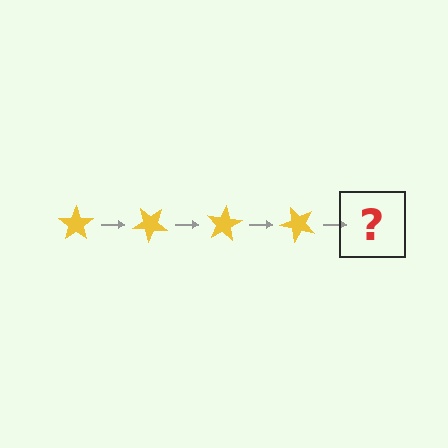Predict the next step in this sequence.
The next step is a yellow star rotated 160 degrees.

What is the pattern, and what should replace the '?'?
The pattern is that the star rotates 40 degrees each step. The '?' should be a yellow star rotated 160 degrees.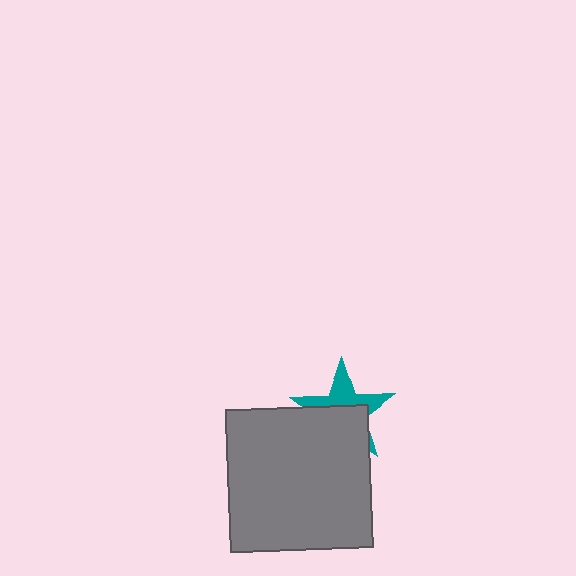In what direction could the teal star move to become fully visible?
The teal star could move up. That would shift it out from behind the gray square entirely.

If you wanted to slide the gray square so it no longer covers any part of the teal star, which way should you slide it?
Slide it down — that is the most direct way to separate the two shapes.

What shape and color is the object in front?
The object in front is a gray square.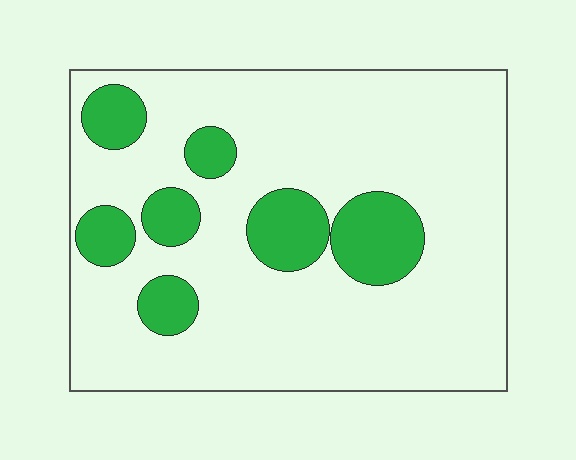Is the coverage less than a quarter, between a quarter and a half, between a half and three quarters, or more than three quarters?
Less than a quarter.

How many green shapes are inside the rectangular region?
7.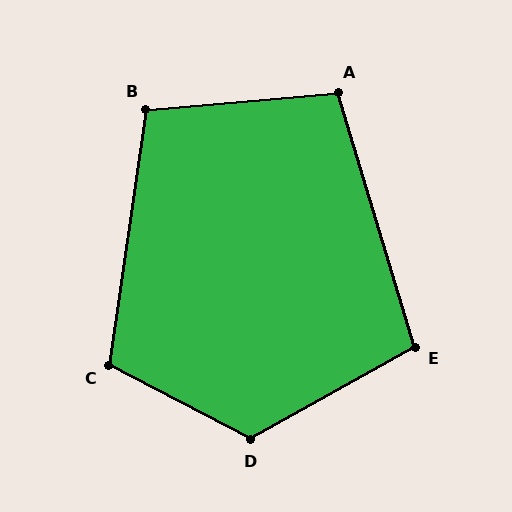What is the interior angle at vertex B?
Approximately 103 degrees (obtuse).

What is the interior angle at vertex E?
Approximately 103 degrees (obtuse).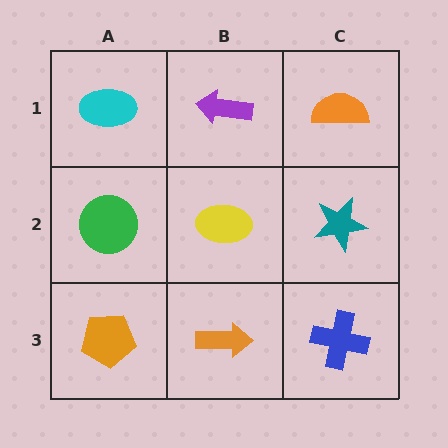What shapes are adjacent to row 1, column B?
A yellow ellipse (row 2, column B), a cyan ellipse (row 1, column A), an orange semicircle (row 1, column C).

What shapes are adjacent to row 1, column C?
A teal star (row 2, column C), a purple arrow (row 1, column B).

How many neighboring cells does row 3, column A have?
2.